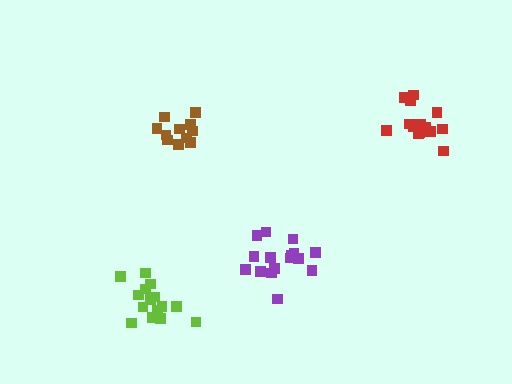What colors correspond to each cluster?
The clusters are colored: purple, lime, brown, red.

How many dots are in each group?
Group 1: 16 dots, Group 2: 15 dots, Group 3: 11 dots, Group 4: 14 dots (56 total).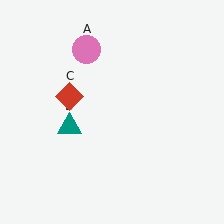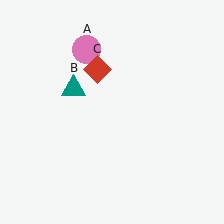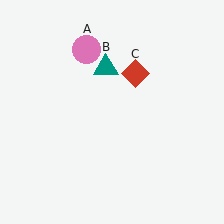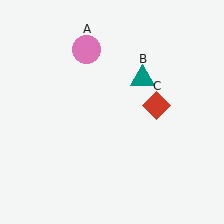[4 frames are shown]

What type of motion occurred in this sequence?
The teal triangle (object B), red diamond (object C) rotated clockwise around the center of the scene.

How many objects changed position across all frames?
2 objects changed position: teal triangle (object B), red diamond (object C).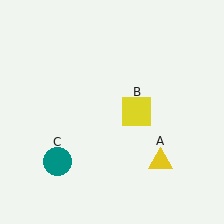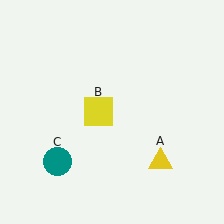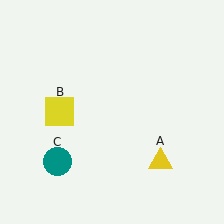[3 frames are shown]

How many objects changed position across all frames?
1 object changed position: yellow square (object B).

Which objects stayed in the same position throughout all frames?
Yellow triangle (object A) and teal circle (object C) remained stationary.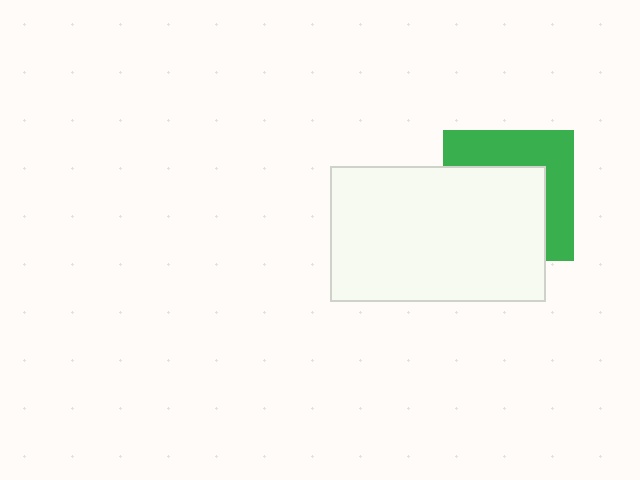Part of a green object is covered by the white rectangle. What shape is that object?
It is a square.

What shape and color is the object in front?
The object in front is a white rectangle.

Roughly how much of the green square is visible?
A small part of it is visible (roughly 43%).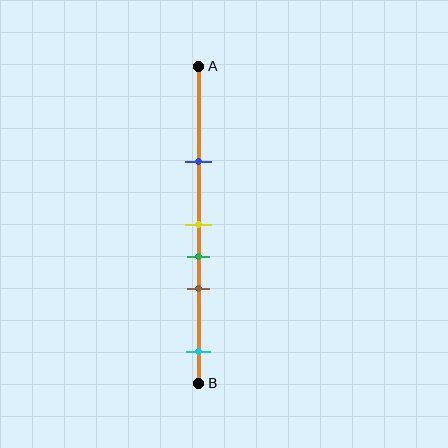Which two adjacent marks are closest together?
The yellow and green marks are the closest adjacent pair.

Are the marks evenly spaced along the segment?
No, the marks are not evenly spaced.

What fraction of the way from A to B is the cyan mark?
The cyan mark is approximately 90% (0.9) of the way from A to B.